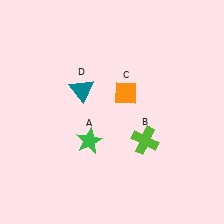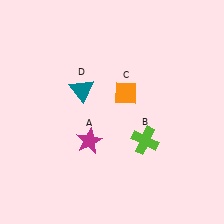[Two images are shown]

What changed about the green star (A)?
In Image 1, A is green. In Image 2, it changed to magenta.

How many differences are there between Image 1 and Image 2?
There is 1 difference between the two images.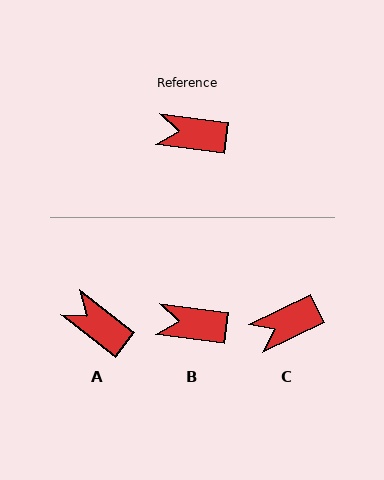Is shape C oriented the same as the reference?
No, it is off by about 34 degrees.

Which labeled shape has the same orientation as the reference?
B.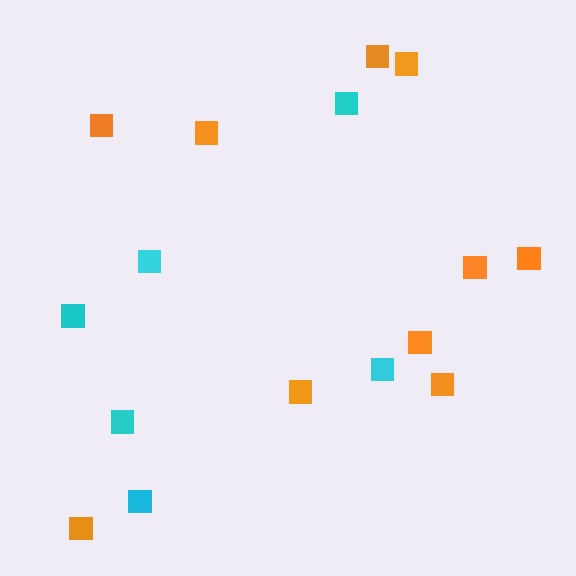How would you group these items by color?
There are 2 groups: one group of orange squares (10) and one group of cyan squares (6).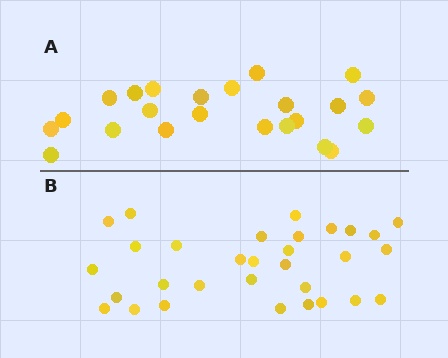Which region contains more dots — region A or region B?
Region B (the bottom region) has more dots.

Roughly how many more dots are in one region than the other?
Region B has roughly 8 or so more dots than region A.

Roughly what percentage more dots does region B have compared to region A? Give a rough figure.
About 35% more.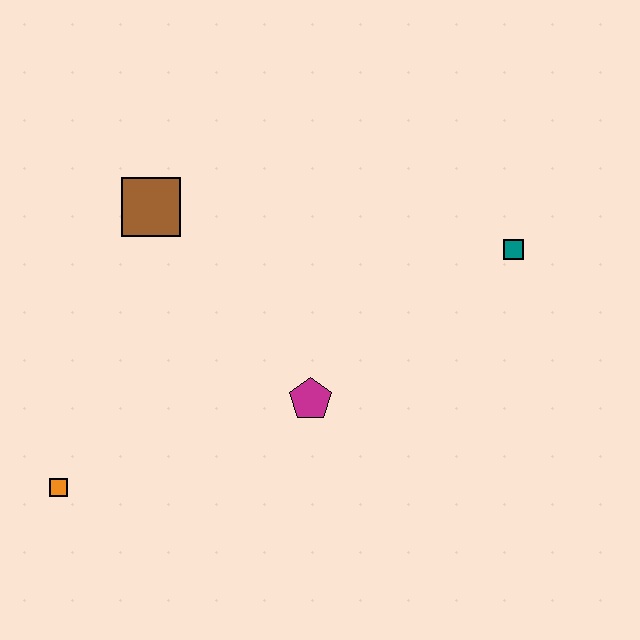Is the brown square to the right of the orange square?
Yes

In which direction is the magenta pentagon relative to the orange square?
The magenta pentagon is to the right of the orange square.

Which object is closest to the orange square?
The magenta pentagon is closest to the orange square.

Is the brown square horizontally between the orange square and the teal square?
Yes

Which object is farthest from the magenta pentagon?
The orange square is farthest from the magenta pentagon.